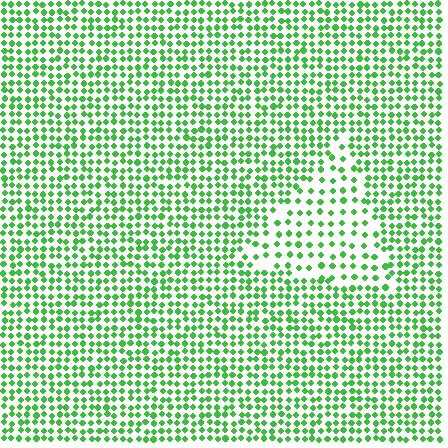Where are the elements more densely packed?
The elements are more densely packed outside the triangle boundary.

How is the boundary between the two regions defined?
The boundary is defined by a change in element density (approximately 1.9x ratio). All elements are the same color, size, and shape.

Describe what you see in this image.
The image contains small green elements arranged at two different densities. A triangle-shaped region is visible where the elements are less densely packed than the surrounding area.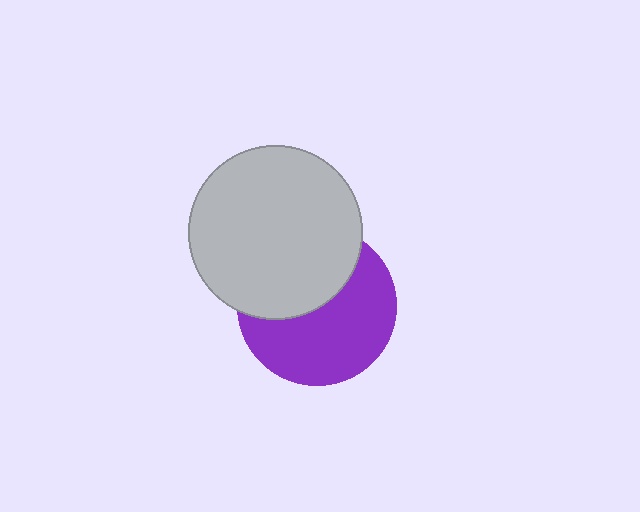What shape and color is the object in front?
The object in front is a light gray circle.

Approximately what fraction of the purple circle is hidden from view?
Roughly 42% of the purple circle is hidden behind the light gray circle.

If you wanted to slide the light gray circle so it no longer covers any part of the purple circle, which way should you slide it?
Slide it up — that is the most direct way to separate the two shapes.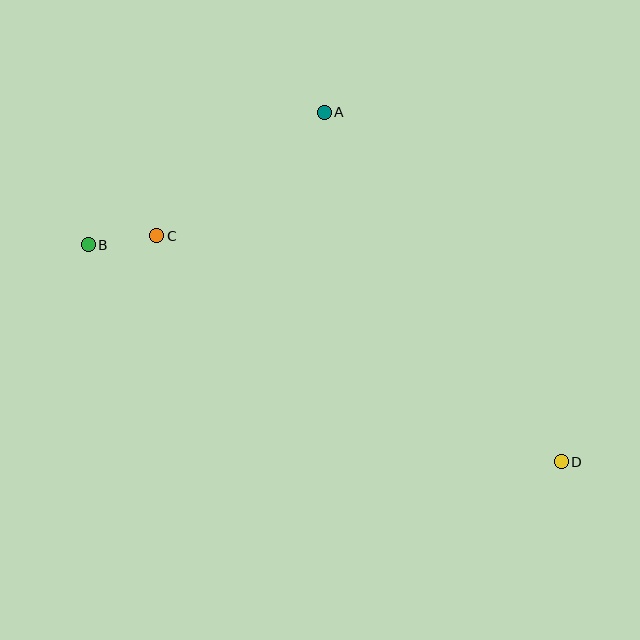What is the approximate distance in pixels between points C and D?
The distance between C and D is approximately 463 pixels.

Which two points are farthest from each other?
Points B and D are farthest from each other.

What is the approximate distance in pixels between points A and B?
The distance between A and B is approximately 271 pixels.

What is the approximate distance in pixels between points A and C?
The distance between A and C is approximately 208 pixels.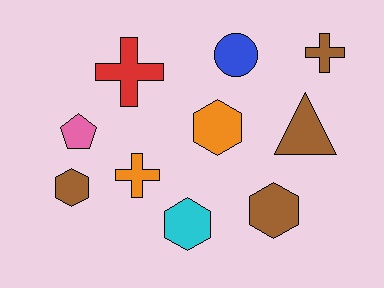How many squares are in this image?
There are no squares.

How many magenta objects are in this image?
There are no magenta objects.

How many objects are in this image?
There are 10 objects.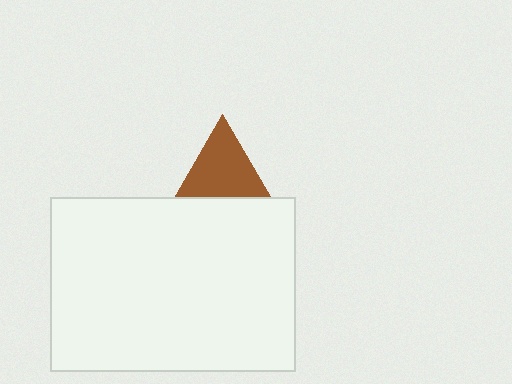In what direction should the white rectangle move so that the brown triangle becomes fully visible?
The white rectangle should move down. That is the shortest direction to clear the overlap and leave the brown triangle fully visible.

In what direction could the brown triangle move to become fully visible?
The brown triangle could move up. That would shift it out from behind the white rectangle entirely.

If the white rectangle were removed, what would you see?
You would see the complete brown triangle.